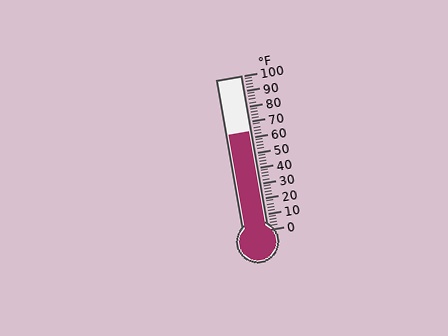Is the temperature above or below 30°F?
The temperature is above 30°F.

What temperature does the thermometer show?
The thermometer shows approximately 64°F.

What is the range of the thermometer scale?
The thermometer scale ranges from 0°F to 100°F.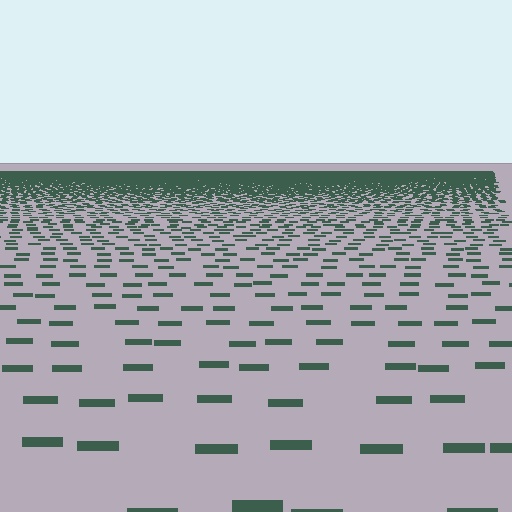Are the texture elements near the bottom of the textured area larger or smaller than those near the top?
Larger. Near the bottom, elements are closer to the viewer and appear at a bigger on-screen size.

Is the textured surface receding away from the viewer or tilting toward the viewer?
The surface is receding away from the viewer. Texture elements get smaller and denser toward the top.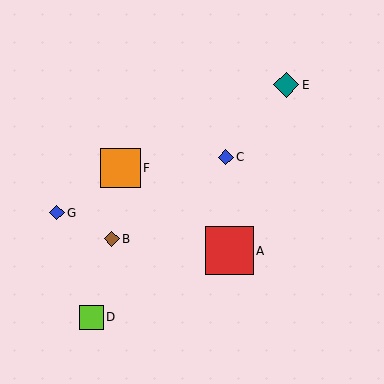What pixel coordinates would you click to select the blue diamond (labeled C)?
Click at (226, 157) to select the blue diamond C.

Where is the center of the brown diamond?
The center of the brown diamond is at (112, 239).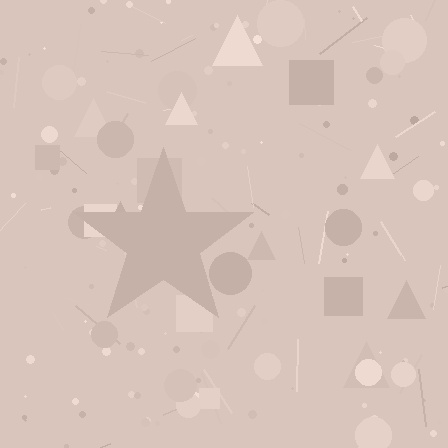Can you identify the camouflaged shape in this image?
The camouflaged shape is a star.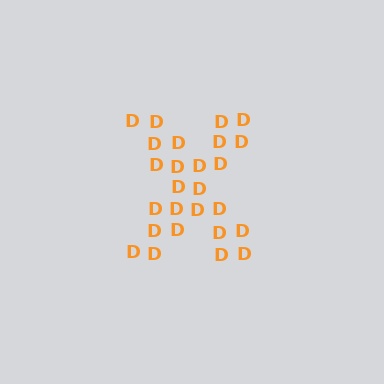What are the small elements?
The small elements are letter D's.